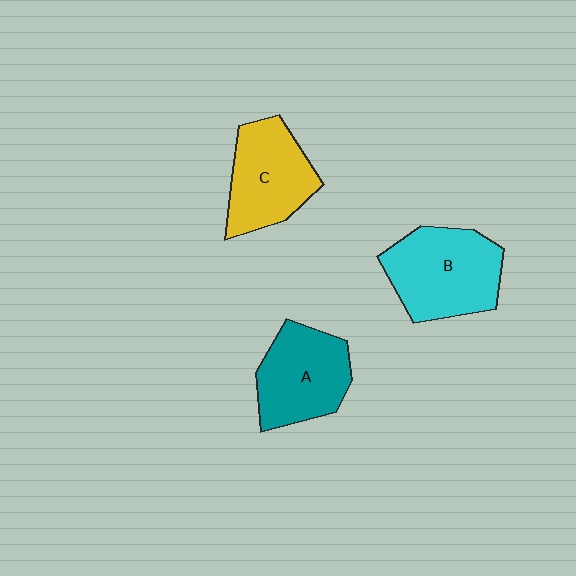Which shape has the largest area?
Shape B (cyan).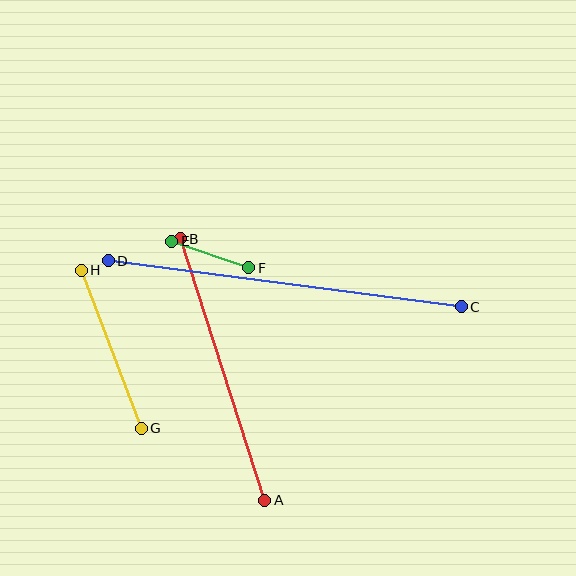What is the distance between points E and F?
The distance is approximately 81 pixels.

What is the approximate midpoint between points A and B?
The midpoint is at approximately (223, 370) pixels.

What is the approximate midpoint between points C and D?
The midpoint is at approximately (285, 284) pixels.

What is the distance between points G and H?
The distance is approximately 169 pixels.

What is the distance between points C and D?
The distance is approximately 356 pixels.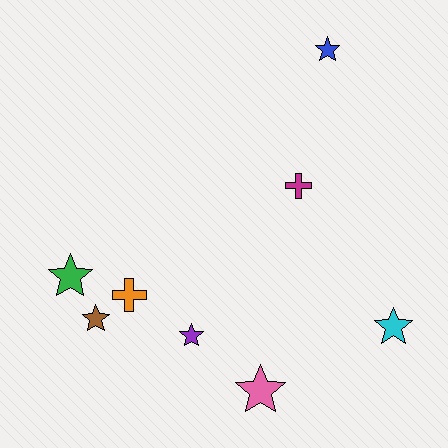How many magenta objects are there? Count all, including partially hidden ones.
There is 1 magenta object.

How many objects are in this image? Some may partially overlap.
There are 8 objects.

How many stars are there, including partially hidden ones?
There are 6 stars.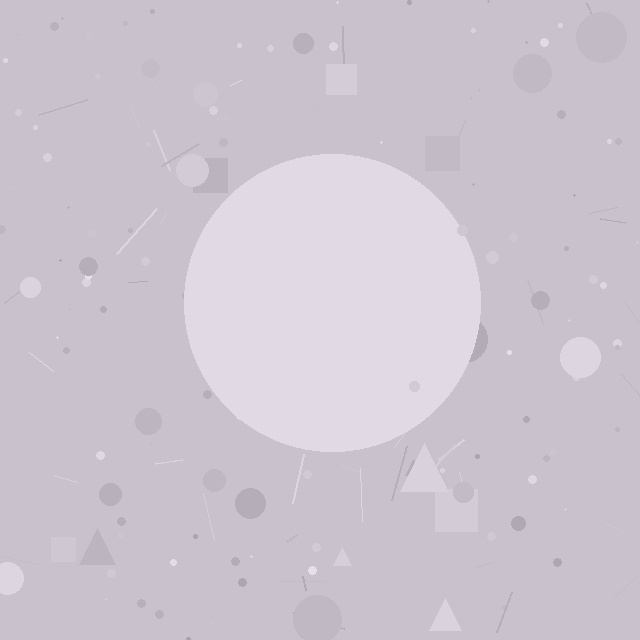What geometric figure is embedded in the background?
A circle is embedded in the background.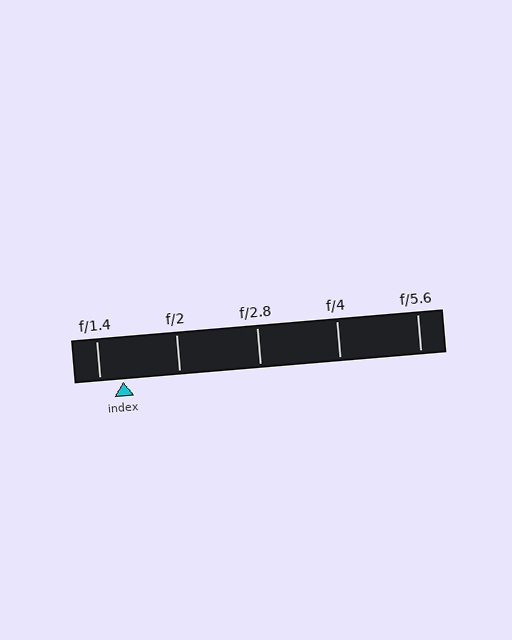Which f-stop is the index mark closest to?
The index mark is closest to f/1.4.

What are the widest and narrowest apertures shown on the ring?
The widest aperture shown is f/1.4 and the narrowest is f/5.6.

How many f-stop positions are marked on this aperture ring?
There are 5 f-stop positions marked.